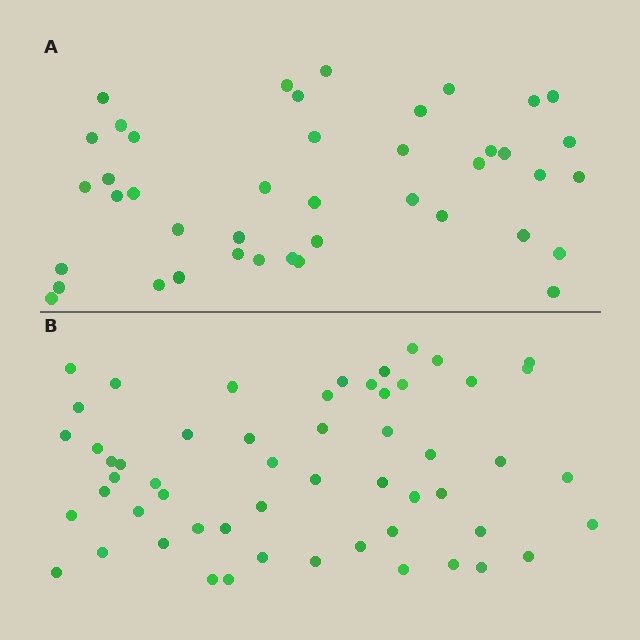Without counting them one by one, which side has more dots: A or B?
Region B (the bottom region) has more dots.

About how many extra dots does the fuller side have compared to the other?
Region B has approximately 15 more dots than region A.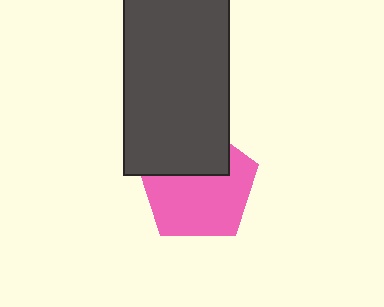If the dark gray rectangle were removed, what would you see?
You would see the complete pink pentagon.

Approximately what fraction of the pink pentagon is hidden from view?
Roughly 35% of the pink pentagon is hidden behind the dark gray rectangle.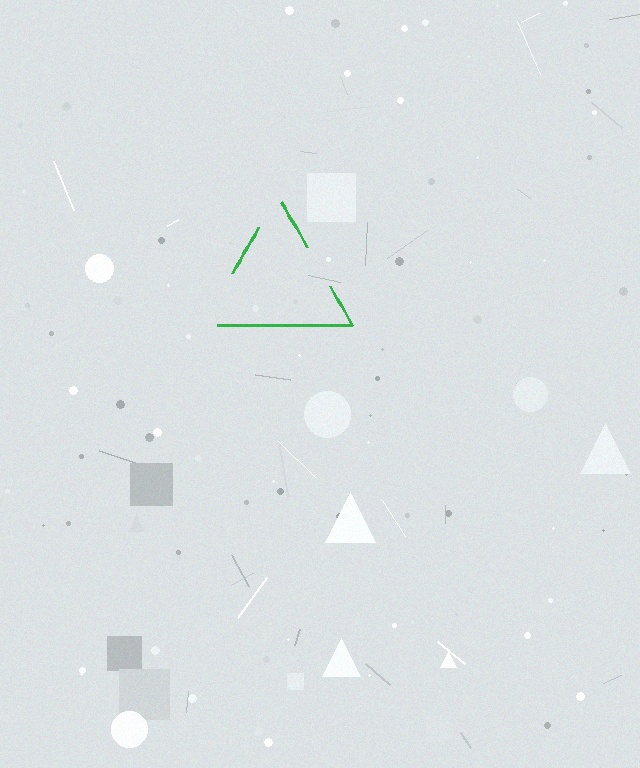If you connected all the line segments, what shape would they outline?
They would outline a triangle.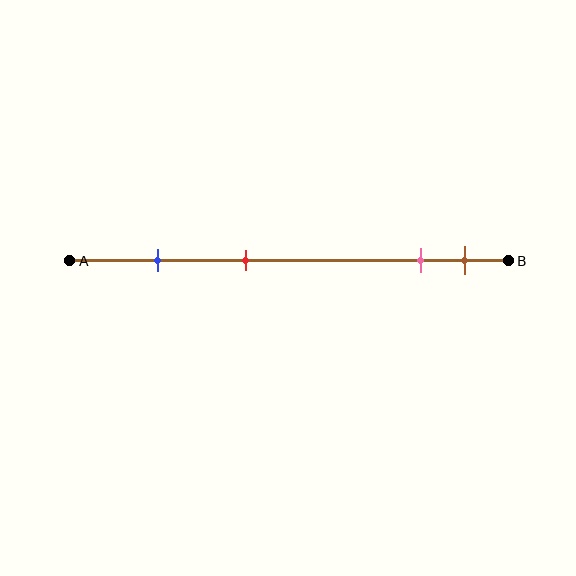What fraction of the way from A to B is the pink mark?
The pink mark is approximately 80% (0.8) of the way from A to B.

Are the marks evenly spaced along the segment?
No, the marks are not evenly spaced.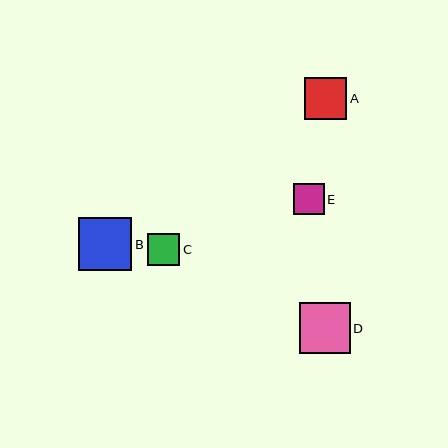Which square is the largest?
Square B is the largest with a size of approximately 53 pixels.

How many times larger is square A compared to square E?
Square A is approximately 1.4 times the size of square E.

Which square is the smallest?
Square E is the smallest with a size of approximately 31 pixels.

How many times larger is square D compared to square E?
Square D is approximately 1.6 times the size of square E.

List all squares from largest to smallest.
From largest to smallest: B, D, A, C, E.